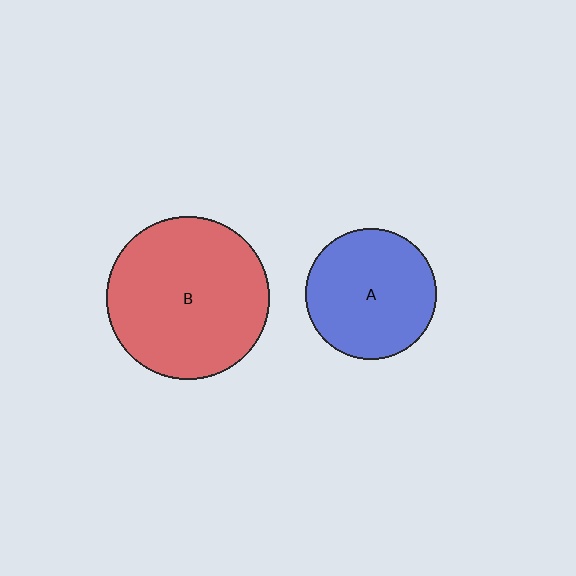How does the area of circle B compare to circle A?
Approximately 1.6 times.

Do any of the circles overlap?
No, none of the circles overlap.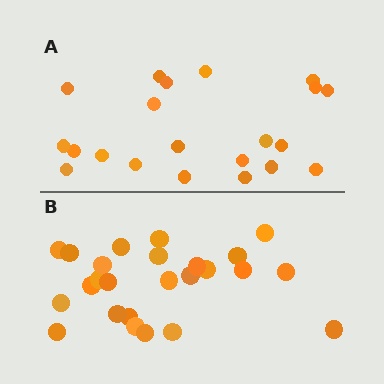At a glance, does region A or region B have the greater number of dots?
Region B (the bottom region) has more dots.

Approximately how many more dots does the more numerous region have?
Region B has about 4 more dots than region A.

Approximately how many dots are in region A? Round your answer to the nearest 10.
About 20 dots. (The exact count is 21, which rounds to 20.)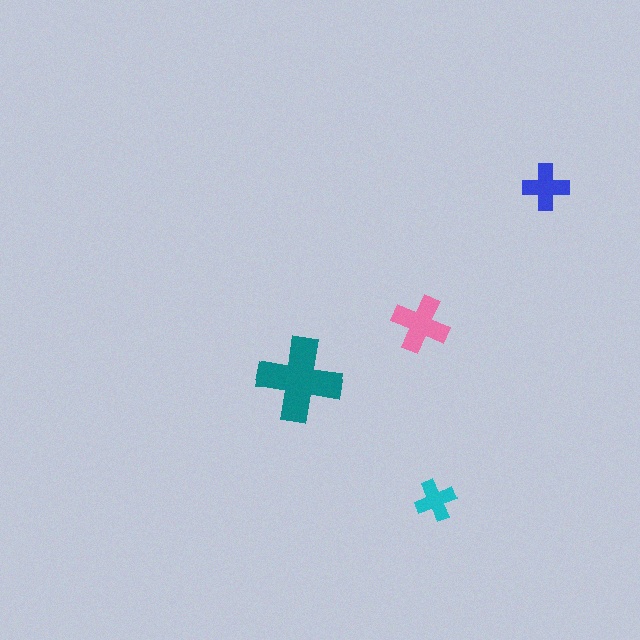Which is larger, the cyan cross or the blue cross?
The blue one.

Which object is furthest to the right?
The blue cross is rightmost.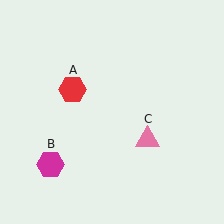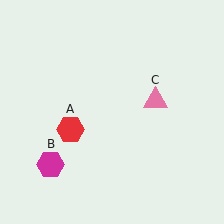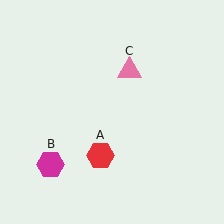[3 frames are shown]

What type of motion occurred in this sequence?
The red hexagon (object A), pink triangle (object C) rotated counterclockwise around the center of the scene.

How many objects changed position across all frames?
2 objects changed position: red hexagon (object A), pink triangle (object C).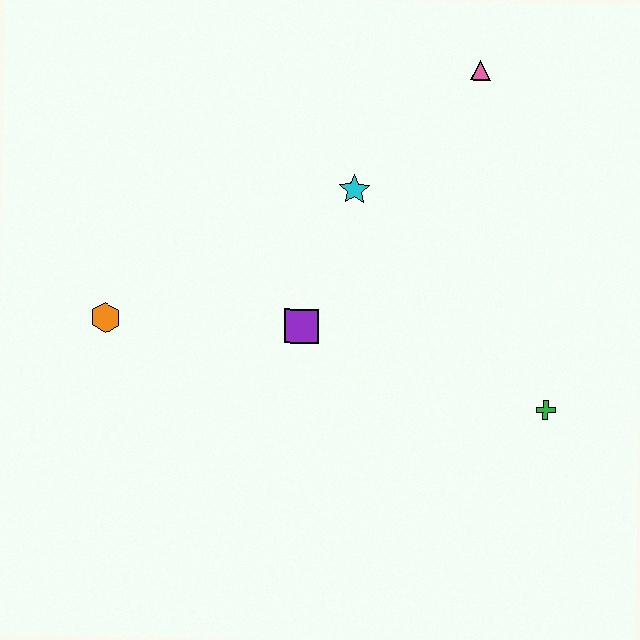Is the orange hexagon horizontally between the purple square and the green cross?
No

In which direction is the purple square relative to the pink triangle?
The purple square is below the pink triangle.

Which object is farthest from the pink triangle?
The orange hexagon is farthest from the pink triangle.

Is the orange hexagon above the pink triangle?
No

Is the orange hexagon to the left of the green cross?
Yes